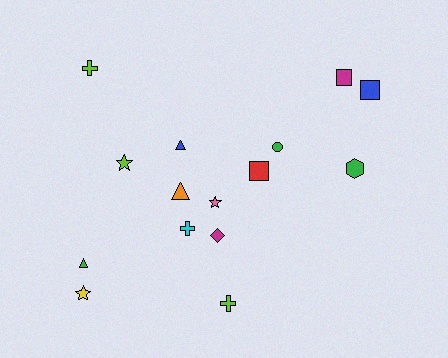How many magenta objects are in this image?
There are 2 magenta objects.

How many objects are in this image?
There are 15 objects.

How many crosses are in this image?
There are 3 crosses.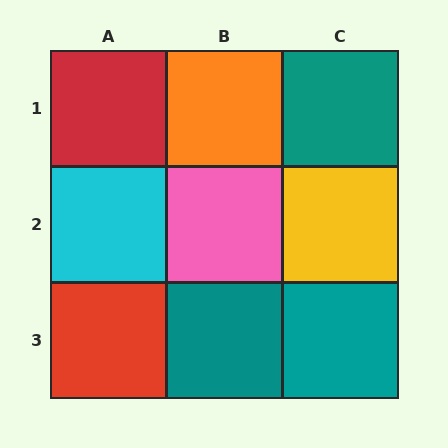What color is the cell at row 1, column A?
Red.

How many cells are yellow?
1 cell is yellow.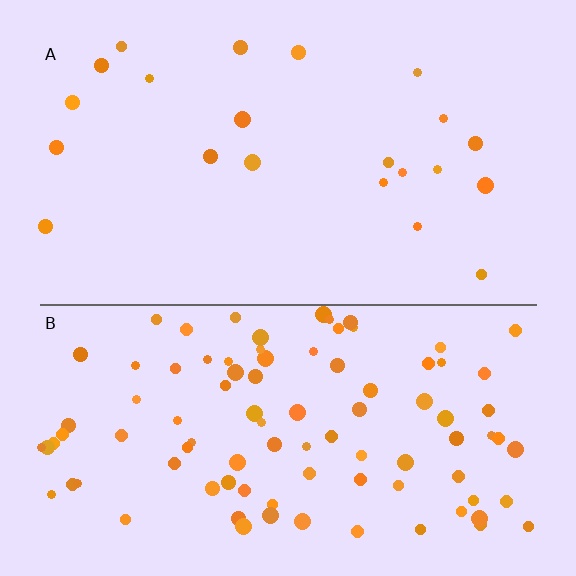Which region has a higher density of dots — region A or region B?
B (the bottom).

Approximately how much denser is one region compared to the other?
Approximately 4.3× — region B over region A.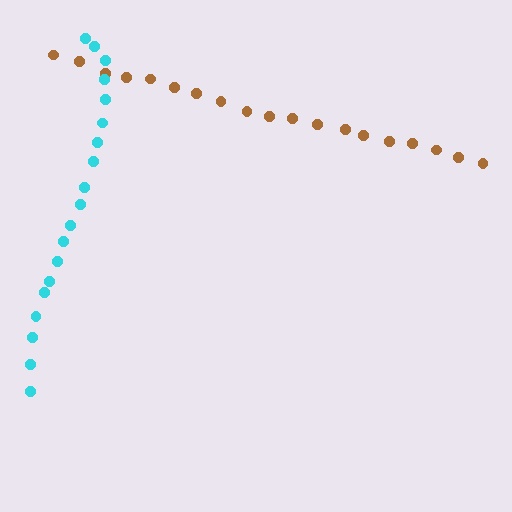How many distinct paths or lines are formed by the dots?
There are 2 distinct paths.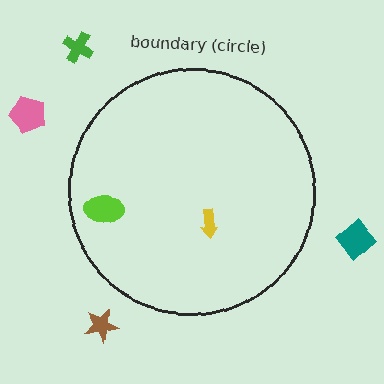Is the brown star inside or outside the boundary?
Outside.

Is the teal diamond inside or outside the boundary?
Outside.